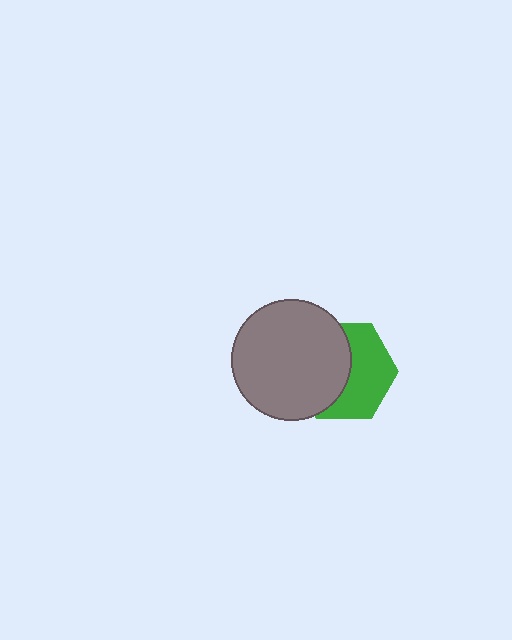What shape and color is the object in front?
The object in front is a gray circle.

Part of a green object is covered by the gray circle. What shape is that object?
It is a hexagon.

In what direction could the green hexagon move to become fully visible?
The green hexagon could move right. That would shift it out from behind the gray circle entirely.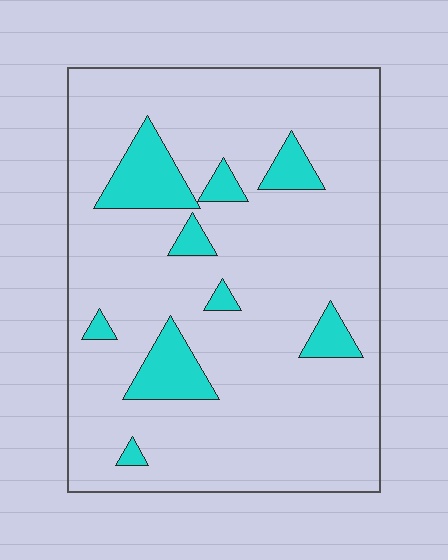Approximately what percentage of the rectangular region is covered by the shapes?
Approximately 15%.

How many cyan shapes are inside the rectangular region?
9.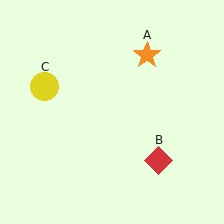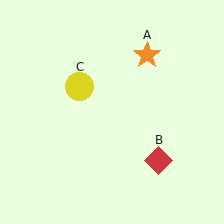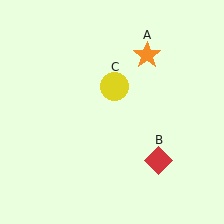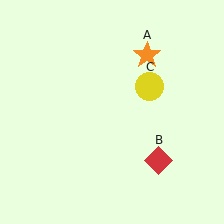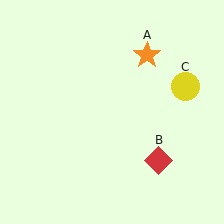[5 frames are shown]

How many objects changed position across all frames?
1 object changed position: yellow circle (object C).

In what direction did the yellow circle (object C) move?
The yellow circle (object C) moved right.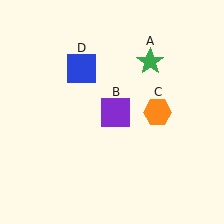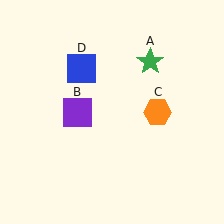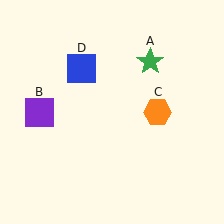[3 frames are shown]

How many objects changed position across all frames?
1 object changed position: purple square (object B).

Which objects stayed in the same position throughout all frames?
Green star (object A) and orange hexagon (object C) and blue square (object D) remained stationary.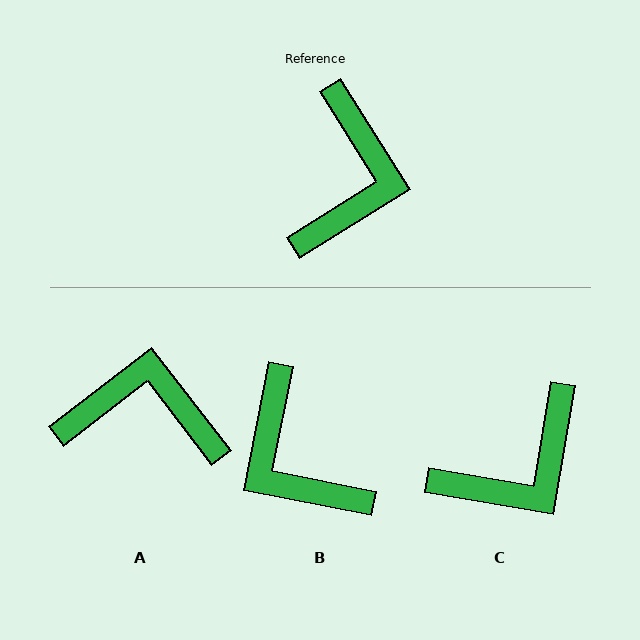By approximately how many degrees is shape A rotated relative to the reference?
Approximately 95 degrees counter-clockwise.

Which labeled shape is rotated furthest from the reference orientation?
B, about 134 degrees away.